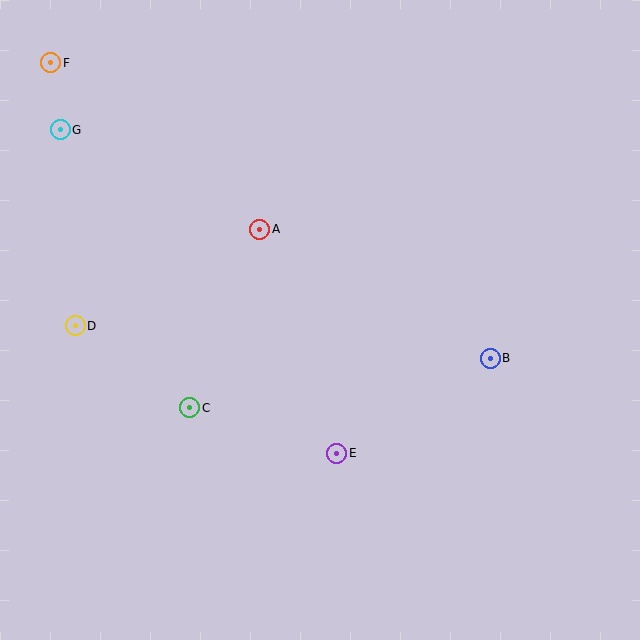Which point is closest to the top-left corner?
Point F is closest to the top-left corner.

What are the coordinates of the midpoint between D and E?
The midpoint between D and E is at (206, 390).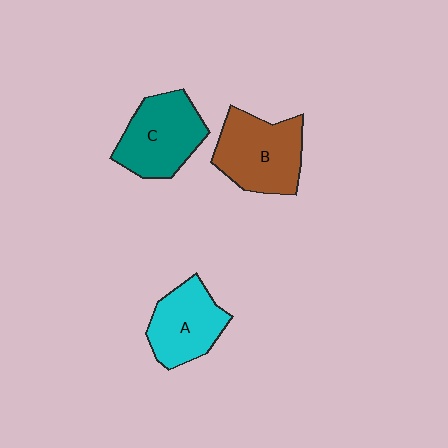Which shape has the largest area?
Shape B (brown).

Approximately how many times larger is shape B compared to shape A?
Approximately 1.2 times.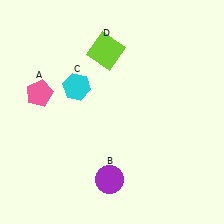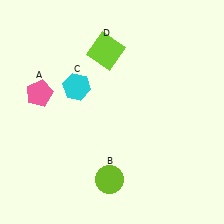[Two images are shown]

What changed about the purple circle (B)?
In Image 1, B is purple. In Image 2, it changed to lime.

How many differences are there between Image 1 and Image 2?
There is 1 difference between the two images.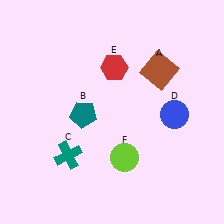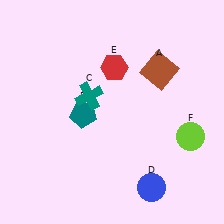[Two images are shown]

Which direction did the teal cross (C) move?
The teal cross (C) moved up.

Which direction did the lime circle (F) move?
The lime circle (F) moved right.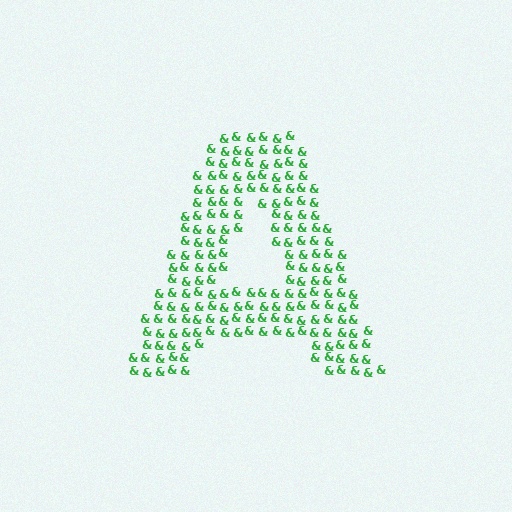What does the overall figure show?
The overall figure shows the letter A.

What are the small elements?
The small elements are ampersands.